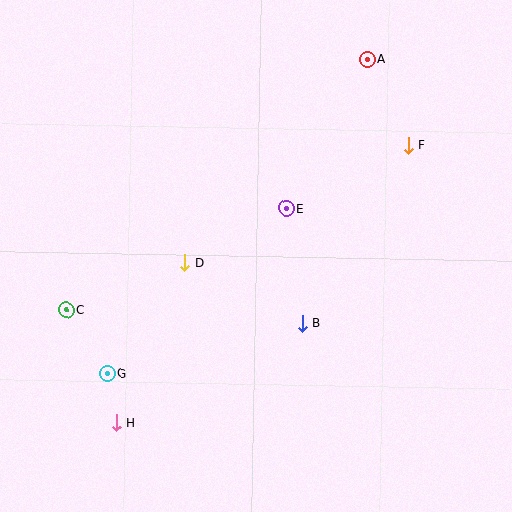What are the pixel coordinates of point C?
Point C is at (66, 310).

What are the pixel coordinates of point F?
Point F is at (408, 145).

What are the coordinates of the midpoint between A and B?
The midpoint between A and B is at (334, 191).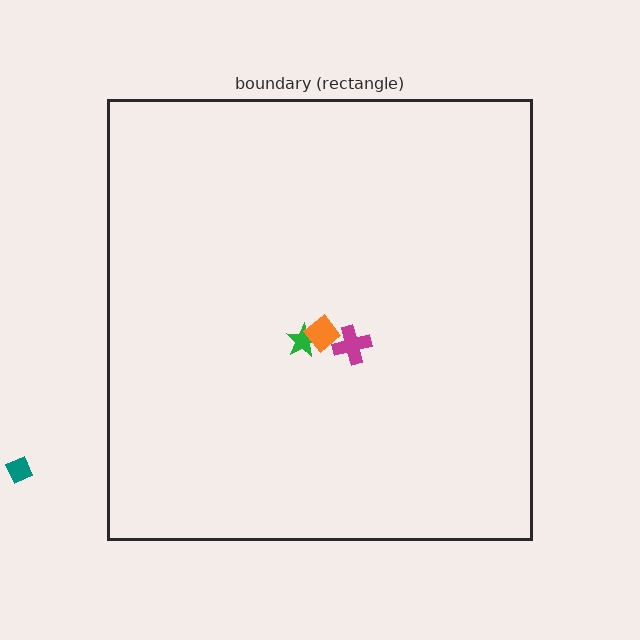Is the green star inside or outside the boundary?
Inside.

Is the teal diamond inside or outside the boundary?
Outside.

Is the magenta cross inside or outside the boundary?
Inside.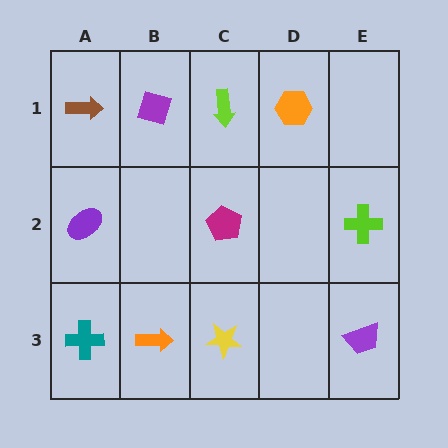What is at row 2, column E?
A lime cross.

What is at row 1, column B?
A purple diamond.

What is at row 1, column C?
A lime arrow.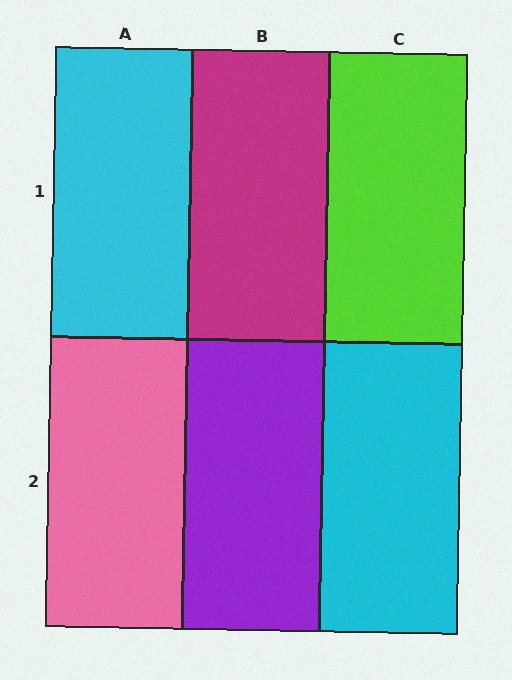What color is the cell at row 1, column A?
Cyan.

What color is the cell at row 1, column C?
Lime.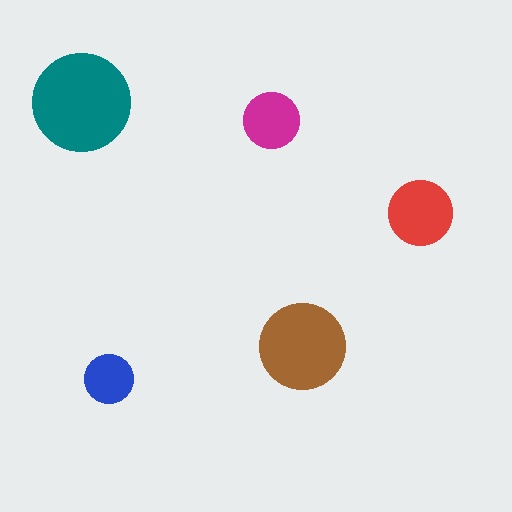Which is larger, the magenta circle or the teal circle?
The teal one.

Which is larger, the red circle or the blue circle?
The red one.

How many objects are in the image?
There are 5 objects in the image.